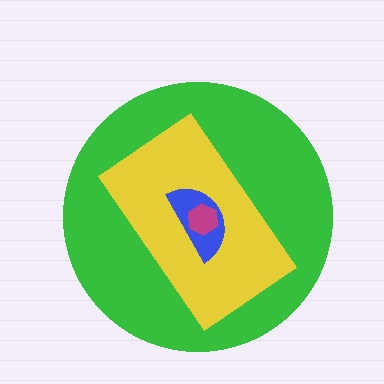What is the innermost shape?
The magenta hexagon.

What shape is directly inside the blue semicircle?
The magenta hexagon.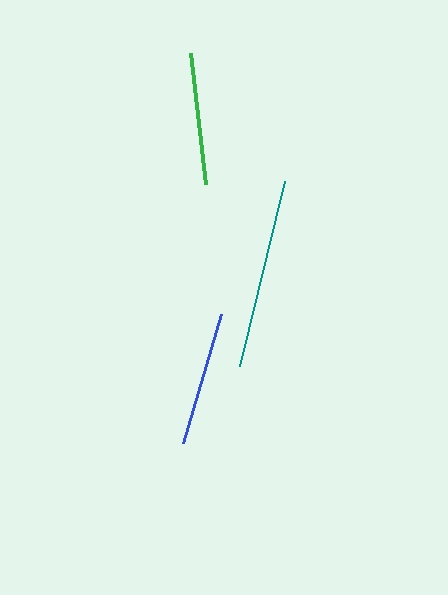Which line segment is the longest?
The teal line is the longest at approximately 190 pixels.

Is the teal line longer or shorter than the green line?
The teal line is longer than the green line.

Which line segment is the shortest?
The green line is the shortest at approximately 132 pixels.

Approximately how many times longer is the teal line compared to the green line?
The teal line is approximately 1.4 times the length of the green line.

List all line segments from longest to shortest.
From longest to shortest: teal, blue, green.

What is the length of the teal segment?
The teal segment is approximately 190 pixels long.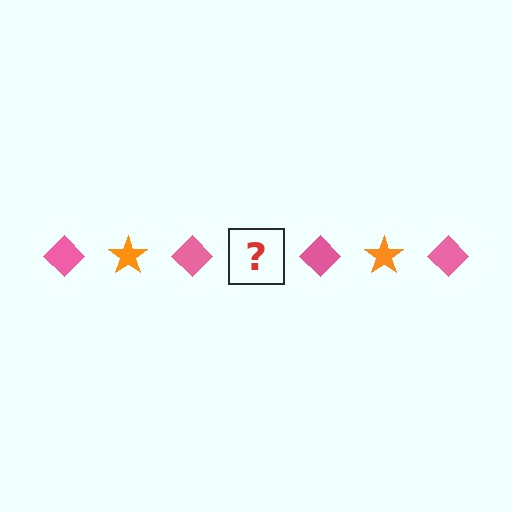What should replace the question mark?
The question mark should be replaced with an orange star.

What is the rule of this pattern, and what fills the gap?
The rule is that the pattern alternates between pink diamond and orange star. The gap should be filled with an orange star.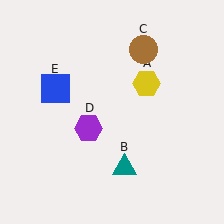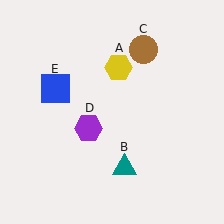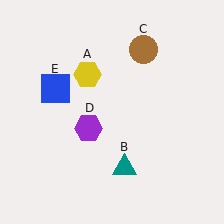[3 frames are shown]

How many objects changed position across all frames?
1 object changed position: yellow hexagon (object A).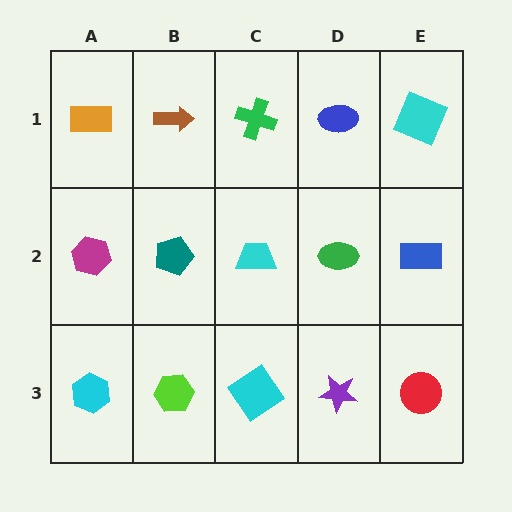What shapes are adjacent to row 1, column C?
A cyan trapezoid (row 2, column C), a brown arrow (row 1, column B), a blue ellipse (row 1, column D).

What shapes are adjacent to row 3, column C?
A cyan trapezoid (row 2, column C), a lime hexagon (row 3, column B), a purple star (row 3, column D).